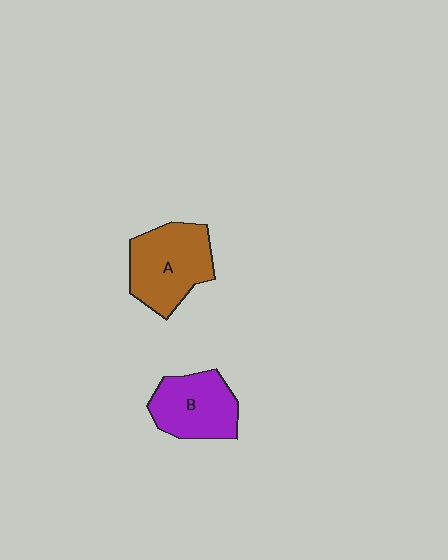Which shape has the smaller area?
Shape B (purple).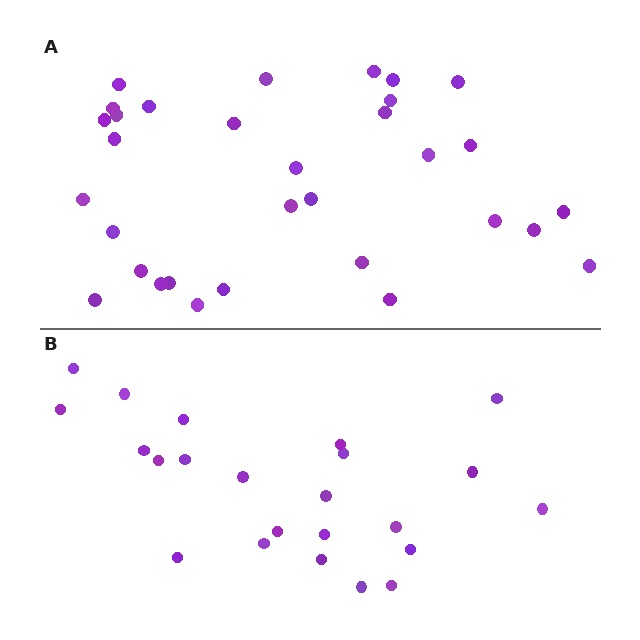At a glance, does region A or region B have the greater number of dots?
Region A (the top region) has more dots.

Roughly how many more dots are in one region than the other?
Region A has roughly 8 or so more dots than region B.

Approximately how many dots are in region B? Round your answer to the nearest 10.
About 20 dots. (The exact count is 23, which rounds to 20.)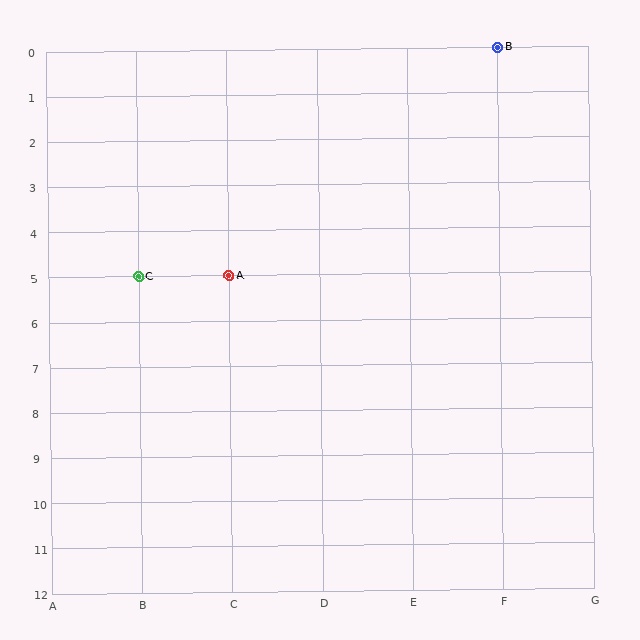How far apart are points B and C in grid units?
Points B and C are 4 columns and 5 rows apart (about 6.4 grid units diagonally).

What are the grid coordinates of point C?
Point C is at grid coordinates (B, 5).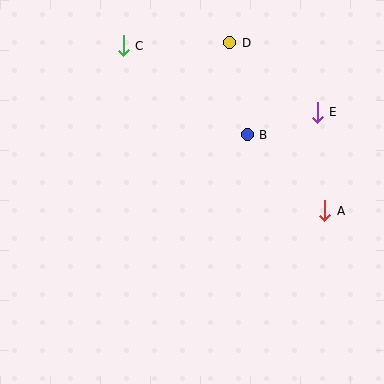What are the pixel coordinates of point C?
Point C is at (123, 46).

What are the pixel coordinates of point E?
Point E is at (317, 112).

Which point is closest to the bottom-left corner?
Point B is closest to the bottom-left corner.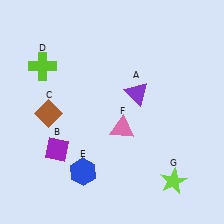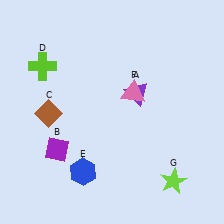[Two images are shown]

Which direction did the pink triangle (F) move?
The pink triangle (F) moved up.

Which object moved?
The pink triangle (F) moved up.